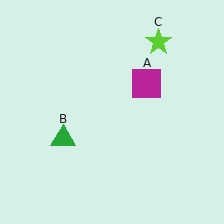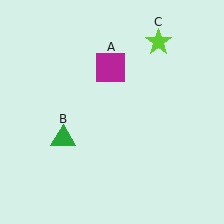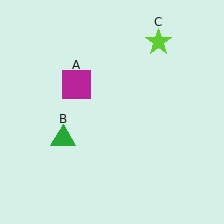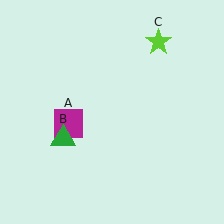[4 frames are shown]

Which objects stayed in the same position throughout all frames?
Green triangle (object B) and lime star (object C) remained stationary.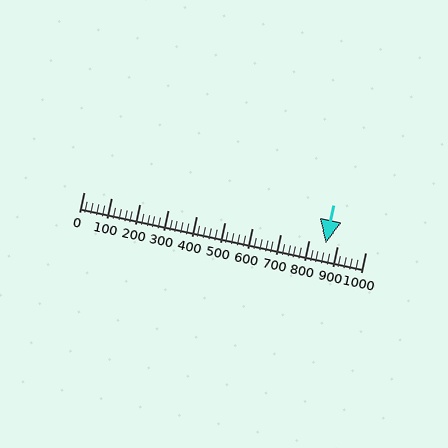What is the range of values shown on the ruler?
The ruler shows values from 0 to 1000.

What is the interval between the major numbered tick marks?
The major tick marks are spaced 100 units apart.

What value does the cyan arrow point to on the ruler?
The cyan arrow points to approximately 860.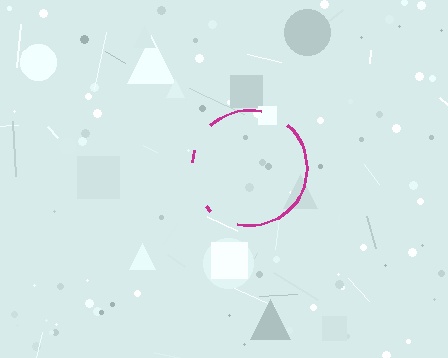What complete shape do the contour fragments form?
The contour fragments form a circle.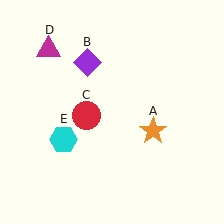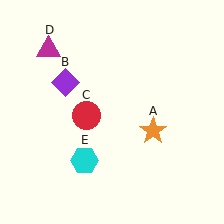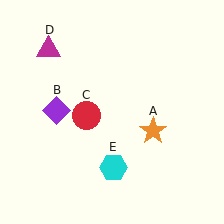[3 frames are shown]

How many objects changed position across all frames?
2 objects changed position: purple diamond (object B), cyan hexagon (object E).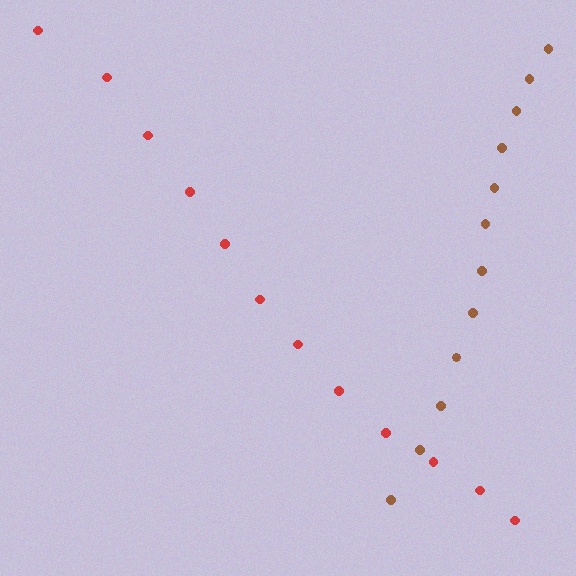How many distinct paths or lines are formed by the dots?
There are 2 distinct paths.